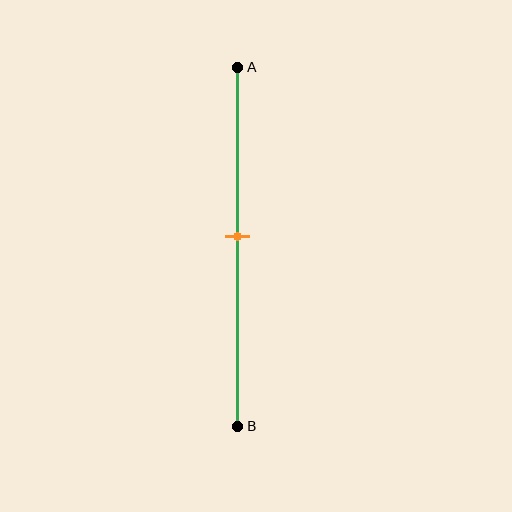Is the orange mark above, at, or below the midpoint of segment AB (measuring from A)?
The orange mark is approximately at the midpoint of segment AB.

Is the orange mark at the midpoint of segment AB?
Yes, the mark is approximately at the midpoint.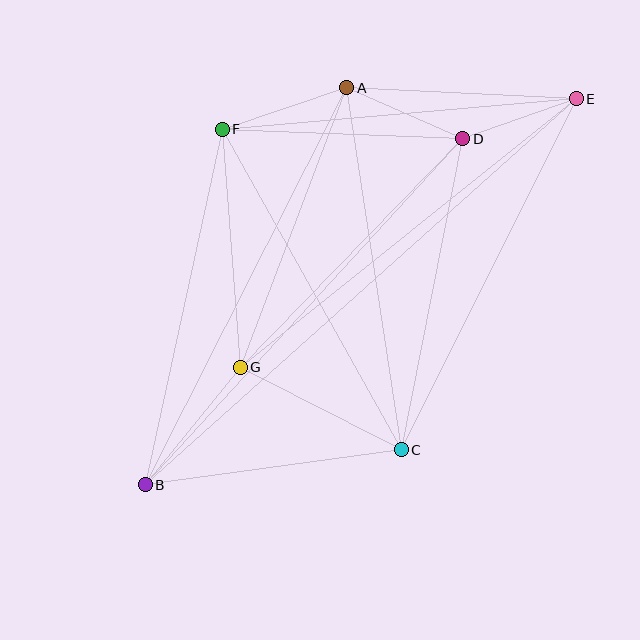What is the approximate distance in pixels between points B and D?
The distance between B and D is approximately 470 pixels.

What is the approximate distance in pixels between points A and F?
The distance between A and F is approximately 131 pixels.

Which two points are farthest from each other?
Points B and E are farthest from each other.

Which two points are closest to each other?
Points D and E are closest to each other.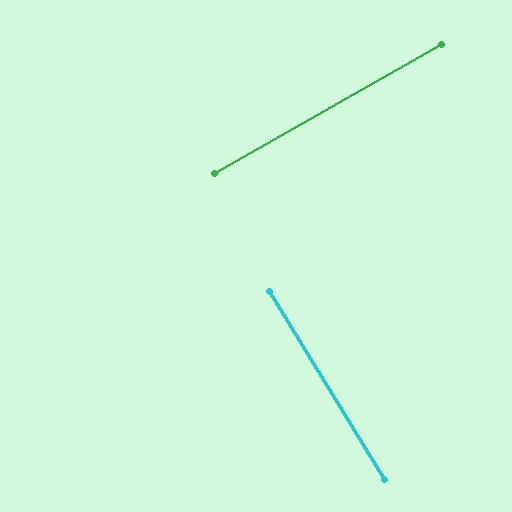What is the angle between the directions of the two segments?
Approximately 88 degrees.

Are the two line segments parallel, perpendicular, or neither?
Perpendicular — they meet at approximately 88°.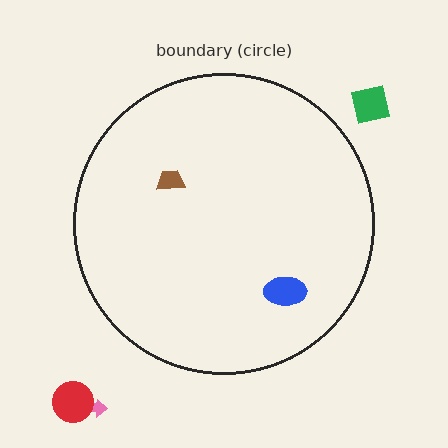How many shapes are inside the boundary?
2 inside, 3 outside.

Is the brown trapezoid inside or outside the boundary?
Inside.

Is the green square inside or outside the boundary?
Outside.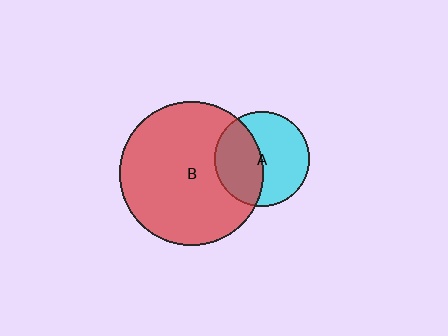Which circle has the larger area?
Circle B (red).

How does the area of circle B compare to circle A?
Approximately 2.3 times.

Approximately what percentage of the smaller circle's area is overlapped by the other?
Approximately 45%.